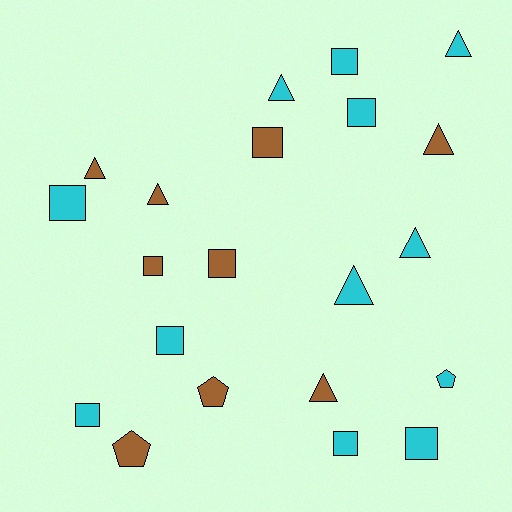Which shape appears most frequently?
Square, with 10 objects.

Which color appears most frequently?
Cyan, with 12 objects.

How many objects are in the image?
There are 21 objects.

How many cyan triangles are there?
There are 4 cyan triangles.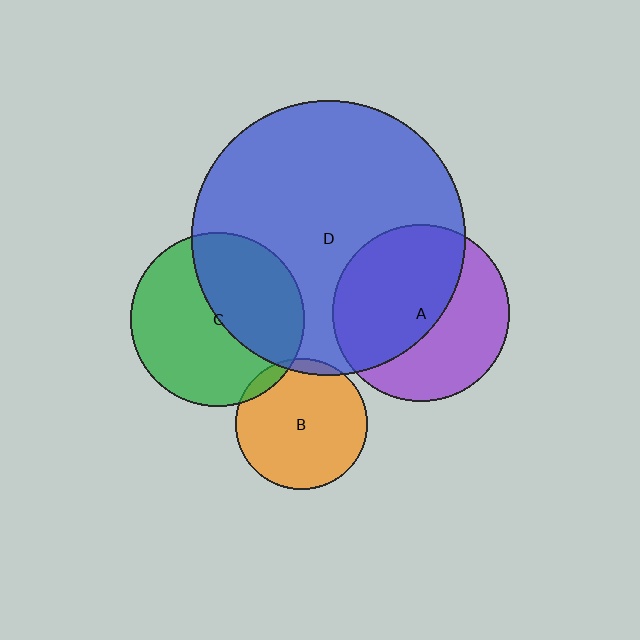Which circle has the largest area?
Circle D (blue).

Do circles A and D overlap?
Yes.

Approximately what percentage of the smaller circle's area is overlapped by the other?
Approximately 55%.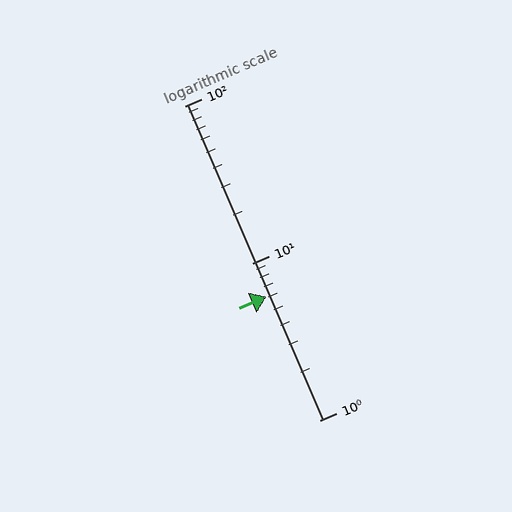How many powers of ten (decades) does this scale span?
The scale spans 2 decades, from 1 to 100.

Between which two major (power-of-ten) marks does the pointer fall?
The pointer is between 1 and 10.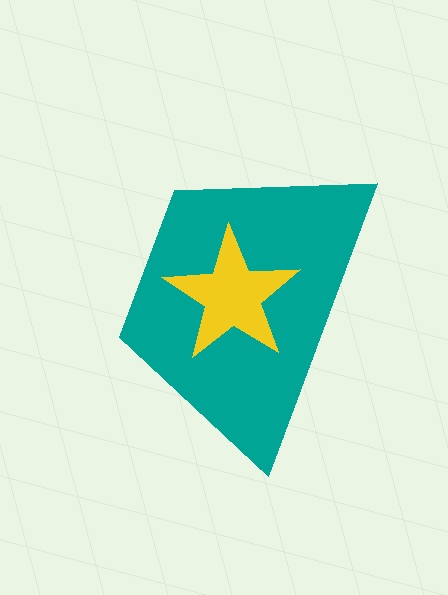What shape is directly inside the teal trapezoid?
The yellow star.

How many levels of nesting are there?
2.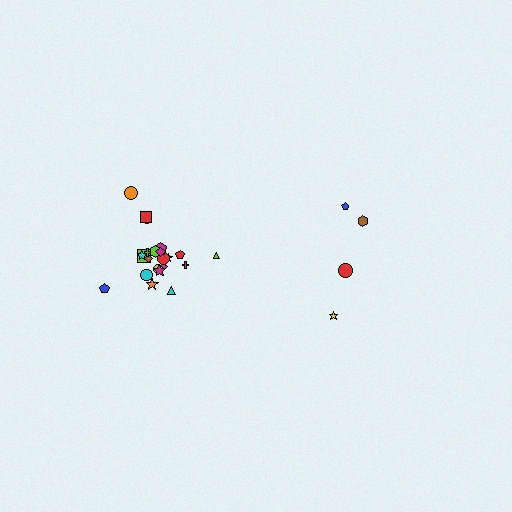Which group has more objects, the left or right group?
The left group.